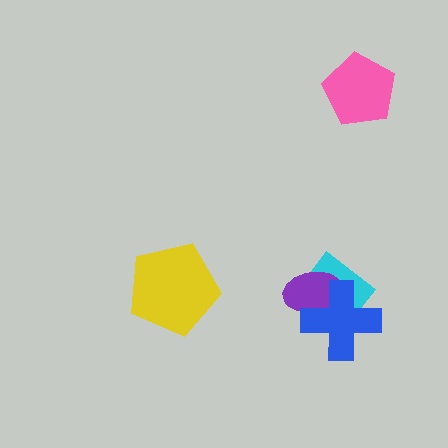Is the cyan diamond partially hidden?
Yes, it is partially covered by another shape.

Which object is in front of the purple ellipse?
The blue cross is in front of the purple ellipse.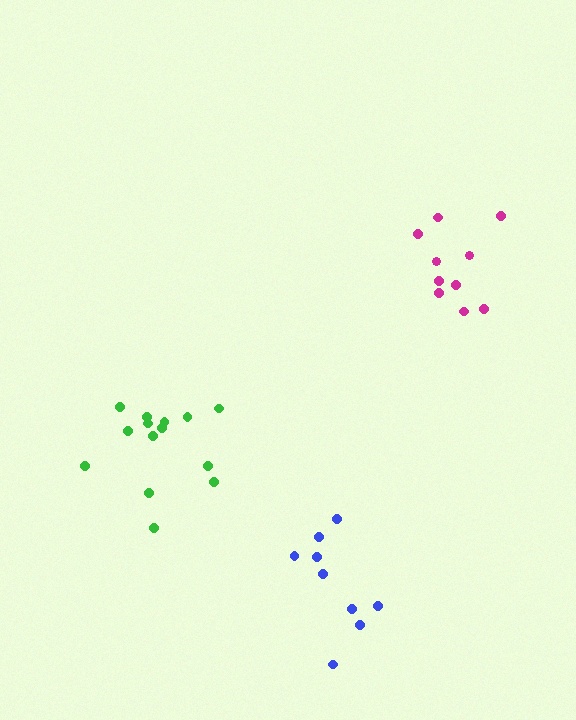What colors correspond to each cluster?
The clusters are colored: magenta, blue, green.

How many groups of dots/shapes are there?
There are 3 groups.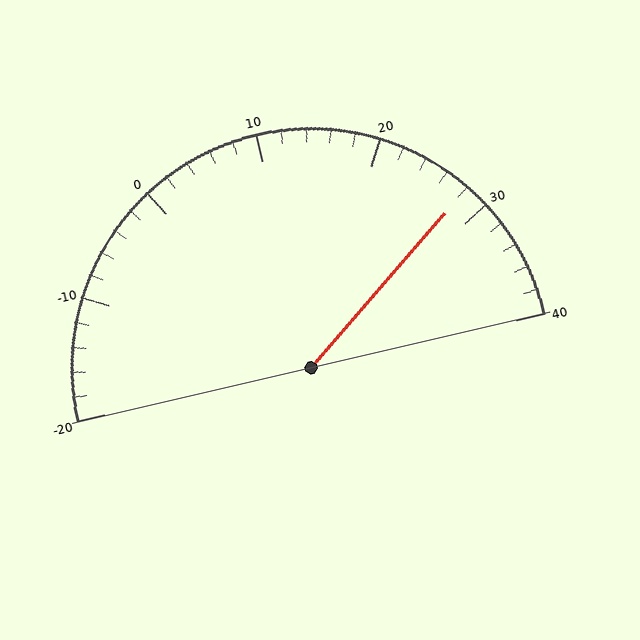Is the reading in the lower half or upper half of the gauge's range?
The reading is in the upper half of the range (-20 to 40).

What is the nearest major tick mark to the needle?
The nearest major tick mark is 30.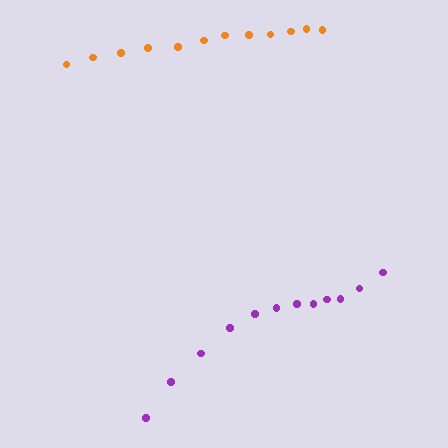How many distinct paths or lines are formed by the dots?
There are 2 distinct paths.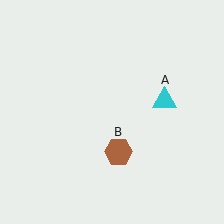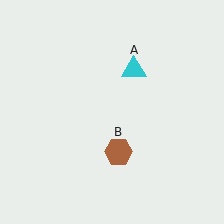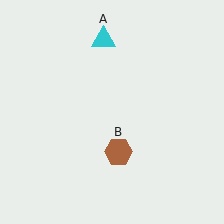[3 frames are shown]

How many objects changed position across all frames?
1 object changed position: cyan triangle (object A).